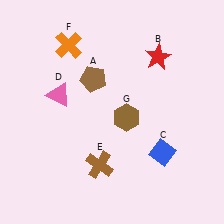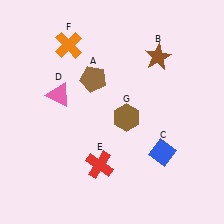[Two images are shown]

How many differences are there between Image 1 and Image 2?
There are 2 differences between the two images.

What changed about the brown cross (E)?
In Image 1, E is brown. In Image 2, it changed to red.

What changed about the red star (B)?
In Image 1, B is red. In Image 2, it changed to brown.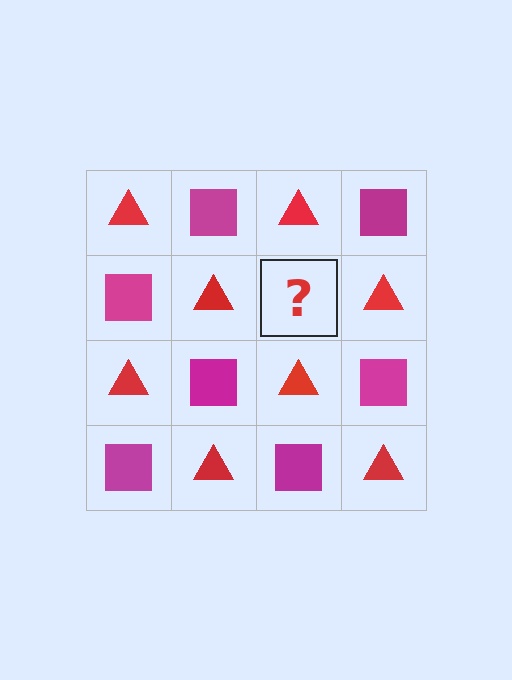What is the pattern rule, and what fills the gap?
The rule is that it alternates red triangle and magenta square in a checkerboard pattern. The gap should be filled with a magenta square.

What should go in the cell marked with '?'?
The missing cell should contain a magenta square.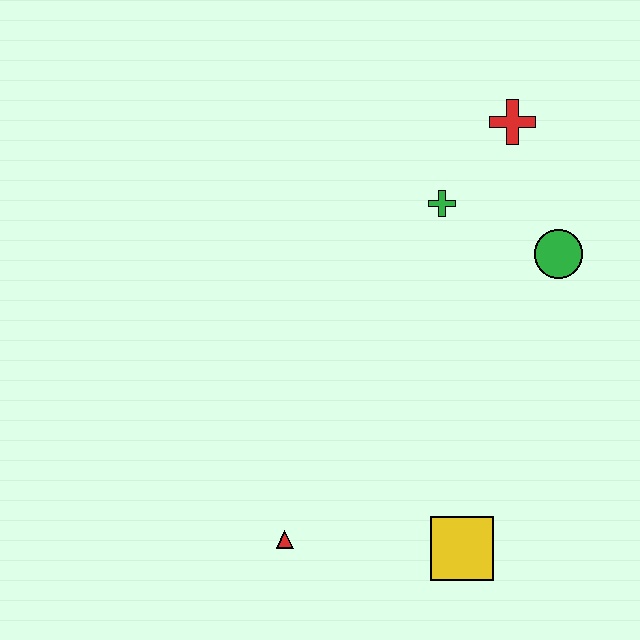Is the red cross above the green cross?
Yes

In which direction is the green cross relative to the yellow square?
The green cross is above the yellow square.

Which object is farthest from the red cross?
The red triangle is farthest from the red cross.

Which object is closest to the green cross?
The red cross is closest to the green cross.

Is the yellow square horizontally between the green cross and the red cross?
Yes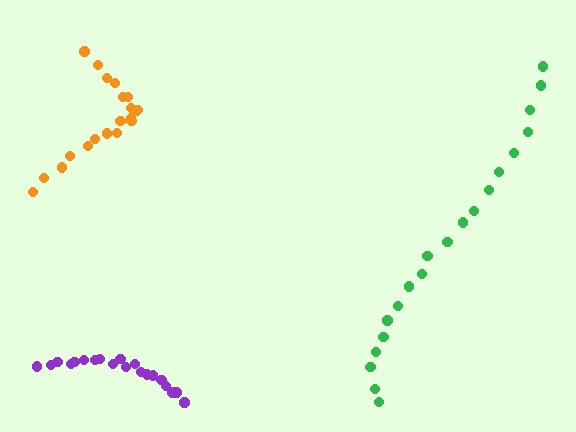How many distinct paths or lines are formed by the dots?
There are 3 distinct paths.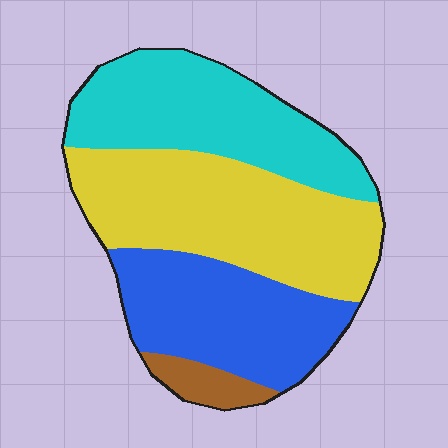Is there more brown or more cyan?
Cyan.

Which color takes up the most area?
Yellow, at roughly 40%.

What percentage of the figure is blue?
Blue covers around 25% of the figure.